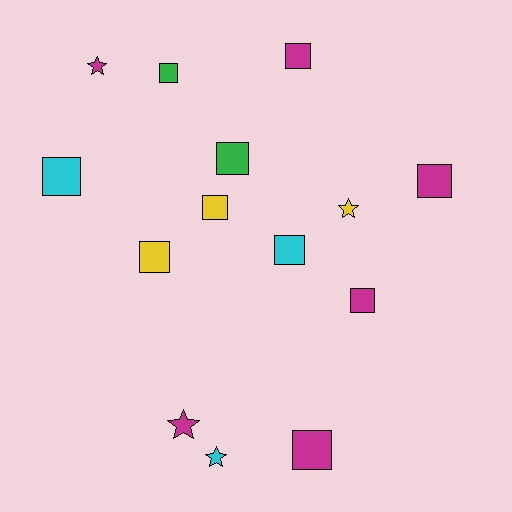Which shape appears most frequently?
Square, with 10 objects.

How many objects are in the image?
There are 14 objects.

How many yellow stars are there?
There is 1 yellow star.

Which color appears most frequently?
Magenta, with 6 objects.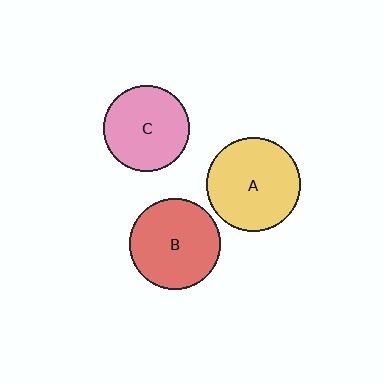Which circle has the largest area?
Circle A (yellow).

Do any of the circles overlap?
No, none of the circles overlap.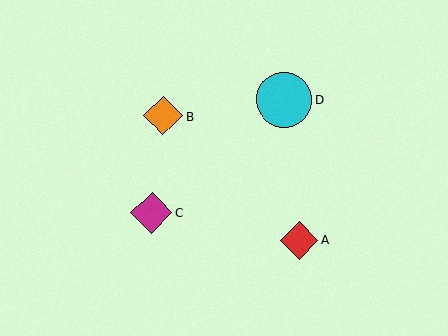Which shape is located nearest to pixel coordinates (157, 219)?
The magenta diamond (labeled C) at (152, 213) is nearest to that location.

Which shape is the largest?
The cyan circle (labeled D) is the largest.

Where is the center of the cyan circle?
The center of the cyan circle is at (284, 100).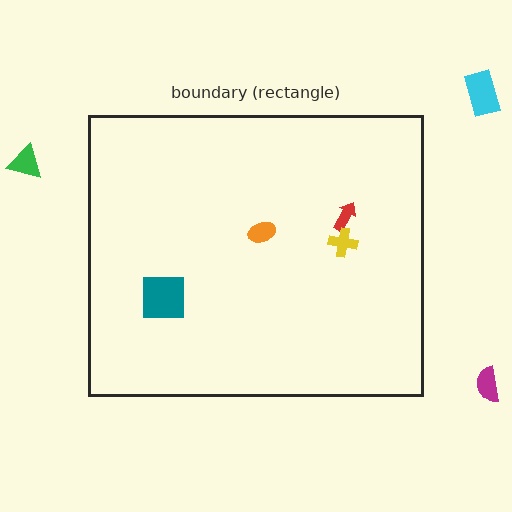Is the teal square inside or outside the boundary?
Inside.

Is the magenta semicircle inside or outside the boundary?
Outside.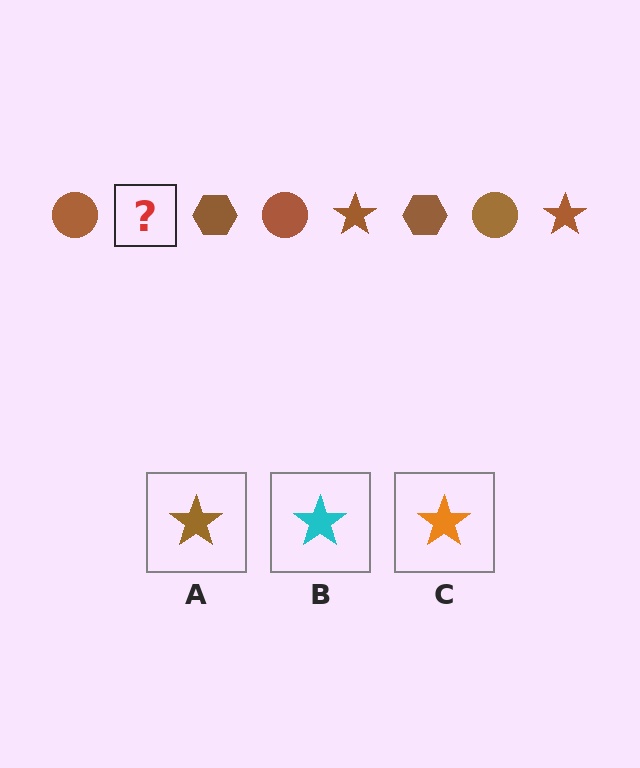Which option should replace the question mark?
Option A.